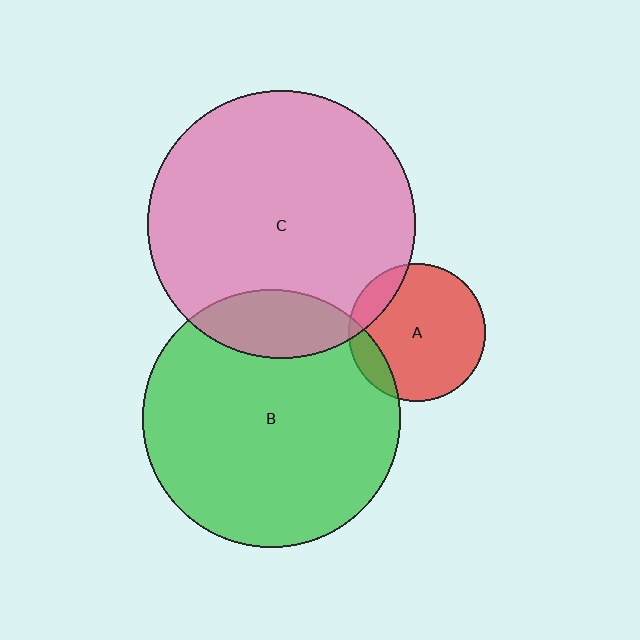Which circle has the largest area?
Circle C (pink).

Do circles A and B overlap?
Yes.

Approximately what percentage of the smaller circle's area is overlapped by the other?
Approximately 10%.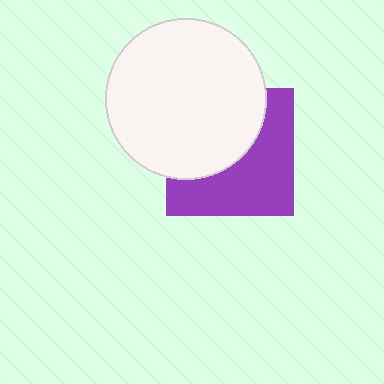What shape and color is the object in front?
The object in front is a white circle.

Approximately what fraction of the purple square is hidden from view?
Roughly 49% of the purple square is hidden behind the white circle.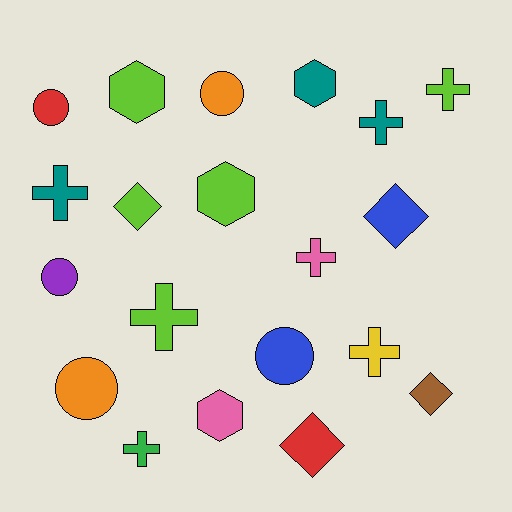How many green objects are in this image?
There is 1 green object.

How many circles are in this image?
There are 5 circles.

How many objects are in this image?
There are 20 objects.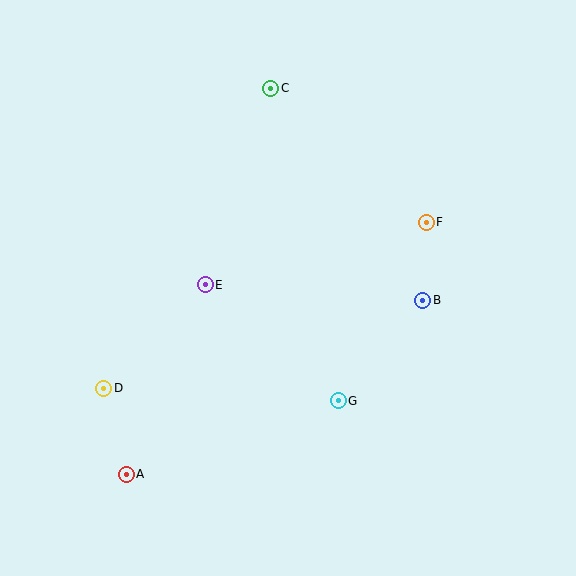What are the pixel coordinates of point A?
Point A is at (126, 474).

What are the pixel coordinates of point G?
Point G is at (338, 401).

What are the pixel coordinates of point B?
Point B is at (423, 300).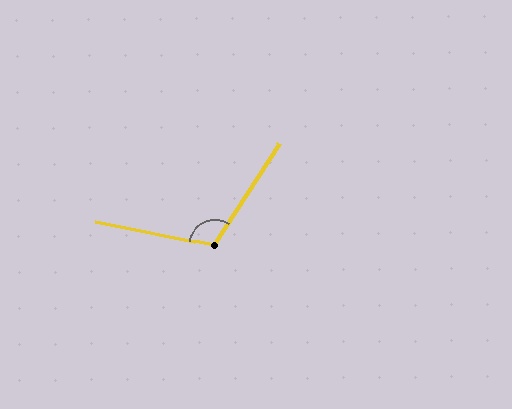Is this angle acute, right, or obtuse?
It is obtuse.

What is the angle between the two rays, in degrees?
Approximately 111 degrees.